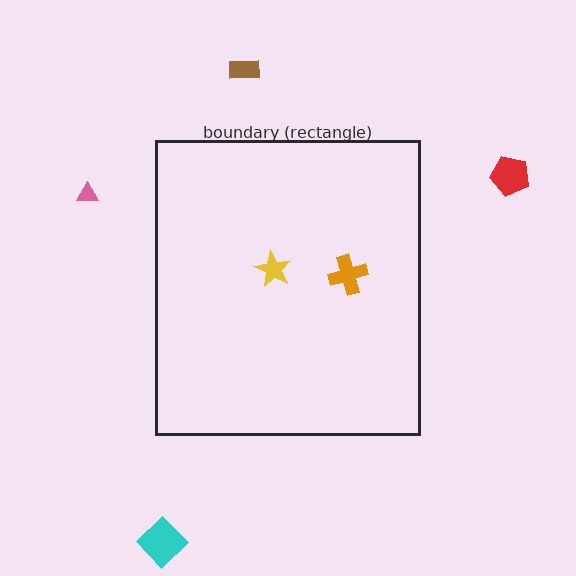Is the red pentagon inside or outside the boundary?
Outside.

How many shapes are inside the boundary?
2 inside, 4 outside.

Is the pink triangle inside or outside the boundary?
Outside.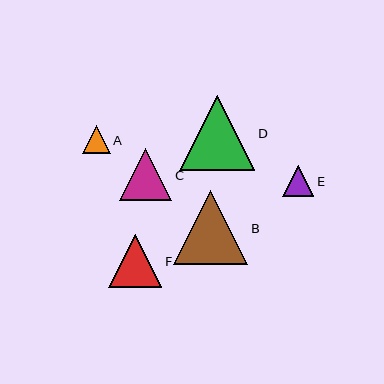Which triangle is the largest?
Triangle D is the largest with a size of approximately 75 pixels.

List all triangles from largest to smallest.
From largest to smallest: D, B, F, C, E, A.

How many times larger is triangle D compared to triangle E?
Triangle D is approximately 2.4 times the size of triangle E.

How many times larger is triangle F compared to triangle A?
Triangle F is approximately 1.9 times the size of triangle A.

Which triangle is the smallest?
Triangle A is the smallest with a size of approximately 27 pixels.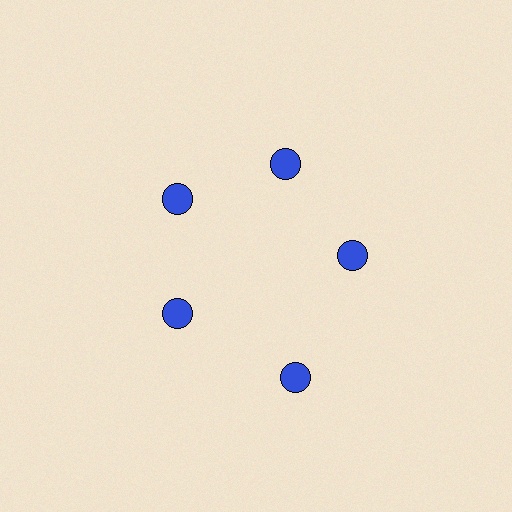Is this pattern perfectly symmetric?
No. The 5 blue circles are arranged in a ring, but one element near the 5 o'clock position is pushed outward from the center, breaking the 5-fold rotational symmetry.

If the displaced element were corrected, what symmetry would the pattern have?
It would have 5-fold rotational symmetry — the pattern would map onto itself every 72 degrees.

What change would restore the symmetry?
The symmetry would be restored by moving it inward, back onto the ring so that all 5 circles sit at equal angles and equal distance from the center.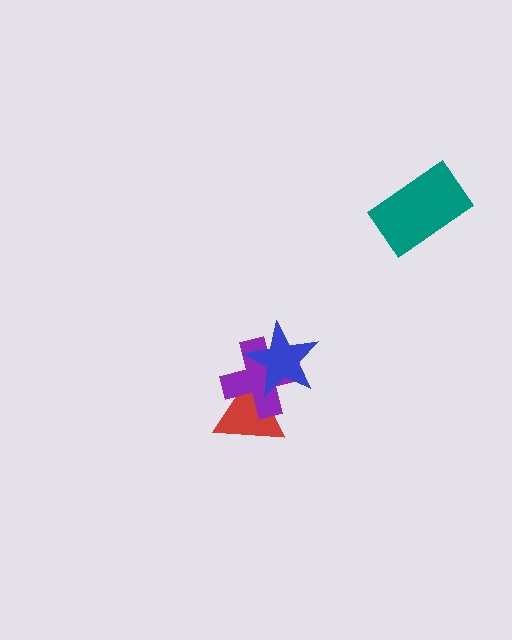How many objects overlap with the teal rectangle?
0 objects overlap with the teal rectangle.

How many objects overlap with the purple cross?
2 objects overlap with the purple cross.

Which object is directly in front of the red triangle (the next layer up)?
The purple cross is directly in front of the red triangle.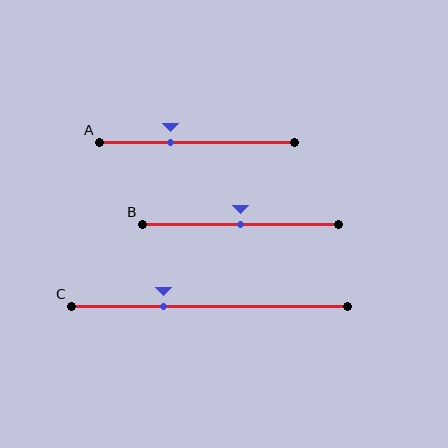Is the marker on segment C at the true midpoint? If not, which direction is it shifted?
No, the marker on segment C is shifted to the left by about 17% of the segment length.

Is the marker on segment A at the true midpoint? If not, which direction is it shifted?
No, the marker on segment A is shifted to the left by about 14% of the segment length.